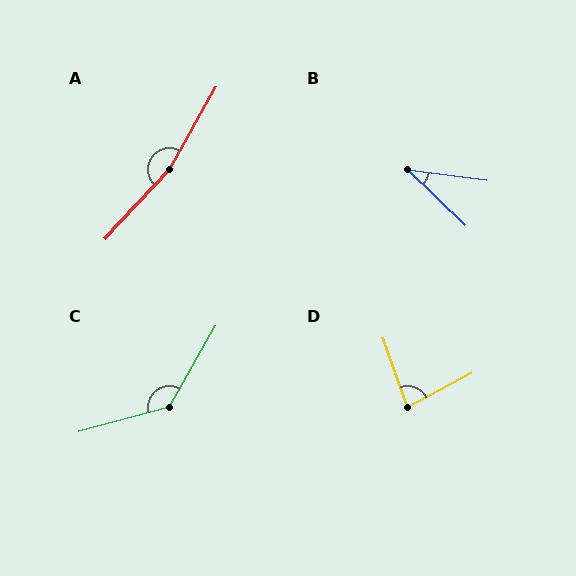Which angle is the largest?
A, at approximately 166 degrees.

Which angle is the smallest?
B, at approximately 37 degrees.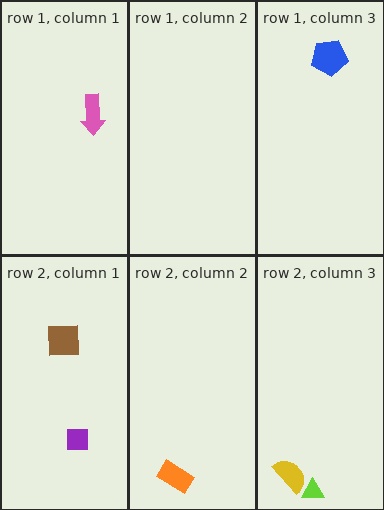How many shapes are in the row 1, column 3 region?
1.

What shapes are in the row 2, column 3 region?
The yellow semicircle, the lime triangle.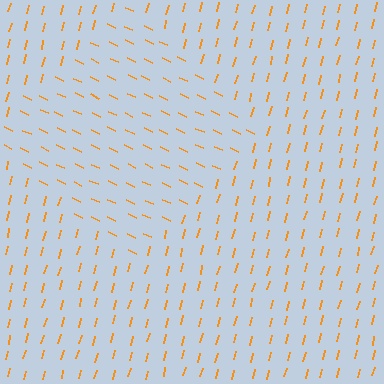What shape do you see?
I see a diamond.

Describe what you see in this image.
The image is filled with small orange line segments. A diamond region in the image has lines oriented differently from the surrounding lines, creating a visible texture boundary.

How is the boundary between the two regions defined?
The boundary is defined purely by a change in line orientation (approximately 79 degrees difference). All lines are the same color and thickness.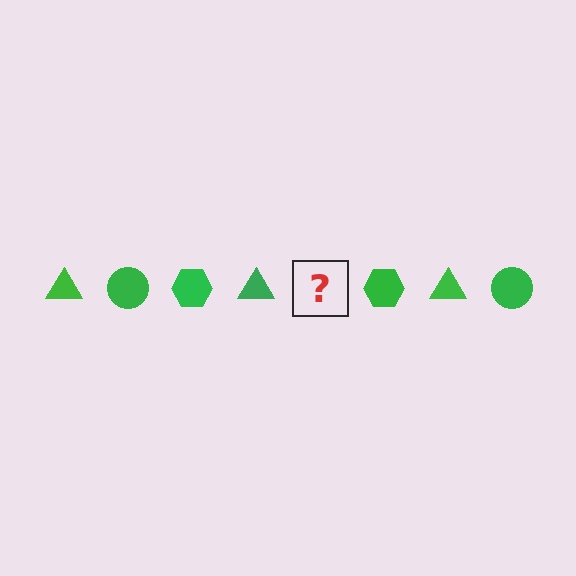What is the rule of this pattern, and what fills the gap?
The rule is that the pattern cycles through triangle, circle, hexagon shapes in green. The gap should be filled with a green circle.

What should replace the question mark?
The question mark should be replaced with a green circle.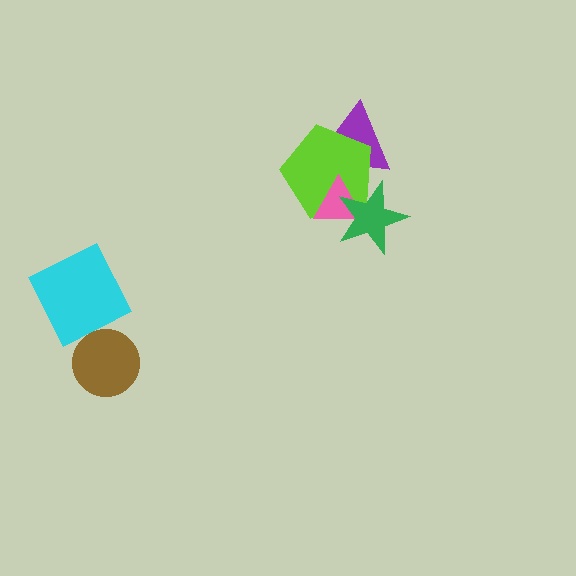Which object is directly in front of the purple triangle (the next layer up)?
The lime pentagon is directly in front of the purple triangle.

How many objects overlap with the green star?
2 objects overlap with the green star.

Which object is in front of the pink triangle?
The green star is in front of the pink triangle.